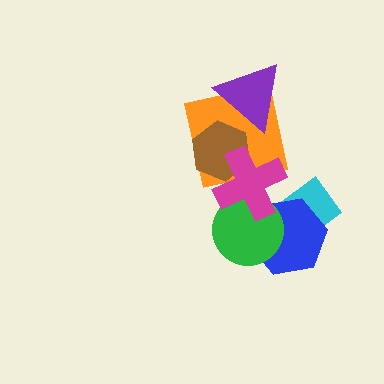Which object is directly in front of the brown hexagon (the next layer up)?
The purple triangle is directly in front of the brown hexagon.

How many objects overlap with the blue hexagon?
3 objects overlap with the blue hexagon.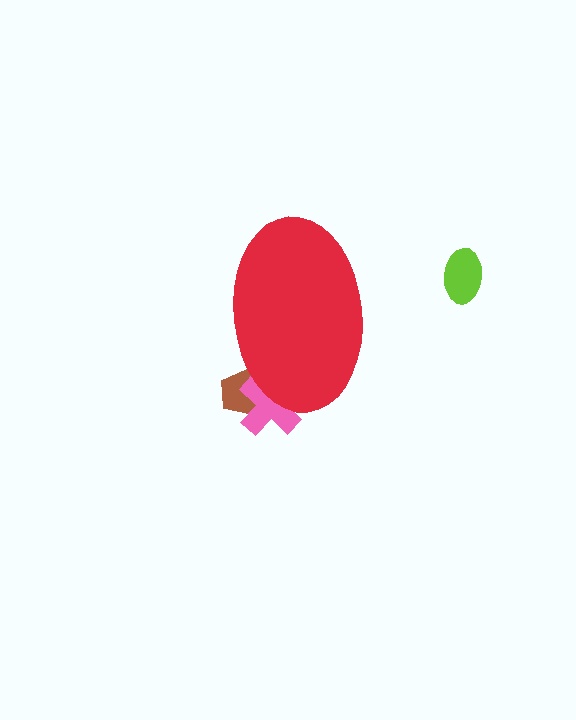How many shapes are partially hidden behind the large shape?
2 shapes are partially hidden.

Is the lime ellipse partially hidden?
No, the lime ellipse is fully visible.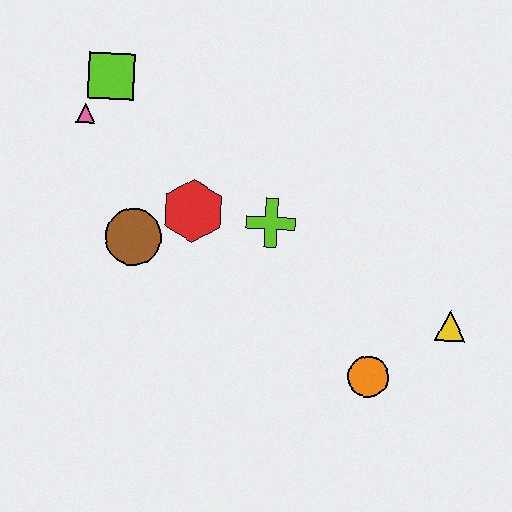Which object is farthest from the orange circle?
The lime square is farthest from the orange circle.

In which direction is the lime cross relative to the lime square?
The lime cross is to the right of the lime square.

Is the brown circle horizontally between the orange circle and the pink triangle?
Yes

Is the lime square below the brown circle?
No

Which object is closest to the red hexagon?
The brown circle is closest to the red hexagon.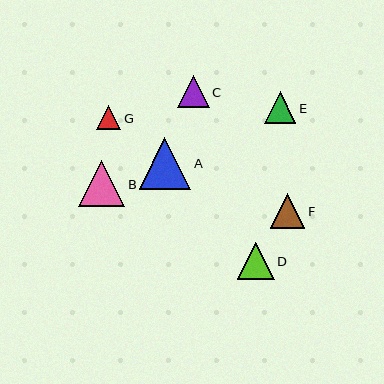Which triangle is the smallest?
Triangle G is the smallest with a size of approximately 24 pixels.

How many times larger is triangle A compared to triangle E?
Triangle A is approximately 1.6 times the size of triangle E.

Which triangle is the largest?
Triangle A is the largest with a size of approximately 51 pixels.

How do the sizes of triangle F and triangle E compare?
Triangle F and triangle E are approximately the same size.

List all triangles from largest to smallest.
From largest to smallest: A, B, D, F, C, E, G.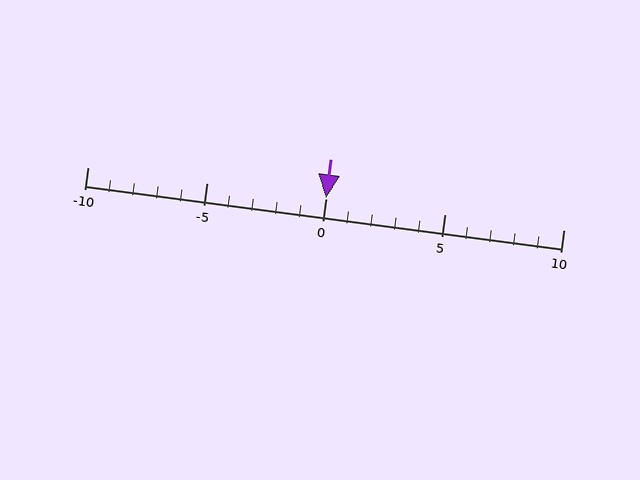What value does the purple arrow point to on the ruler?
The purple arrow points to approximately 0.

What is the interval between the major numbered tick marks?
The major tick marks are spaced 5 units apart.